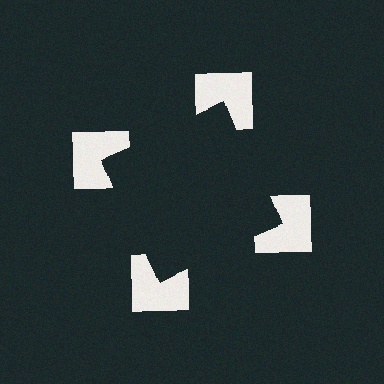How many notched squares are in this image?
There are 4 — one at each vertex of the illusory square.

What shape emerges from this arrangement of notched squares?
An illusory square — its edges are inferred from the aligned wedge cuts in the notched squares, not physically drawn.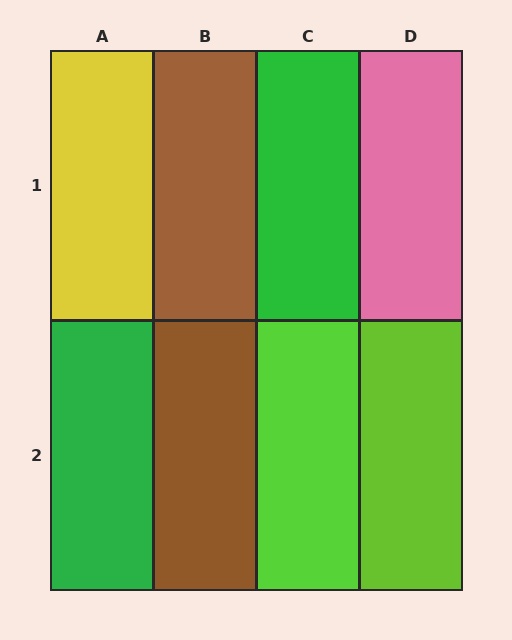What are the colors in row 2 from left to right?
Green, brown, lime, lime.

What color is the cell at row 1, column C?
Green.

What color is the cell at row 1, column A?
Yellow.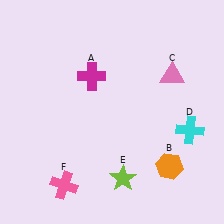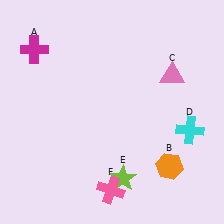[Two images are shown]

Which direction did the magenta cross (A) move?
The magenta cross (A) moved left.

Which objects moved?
The objects that moved are: the magenta cross (A), the pink cross (F).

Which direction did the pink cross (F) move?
The pink cross (F) moved right.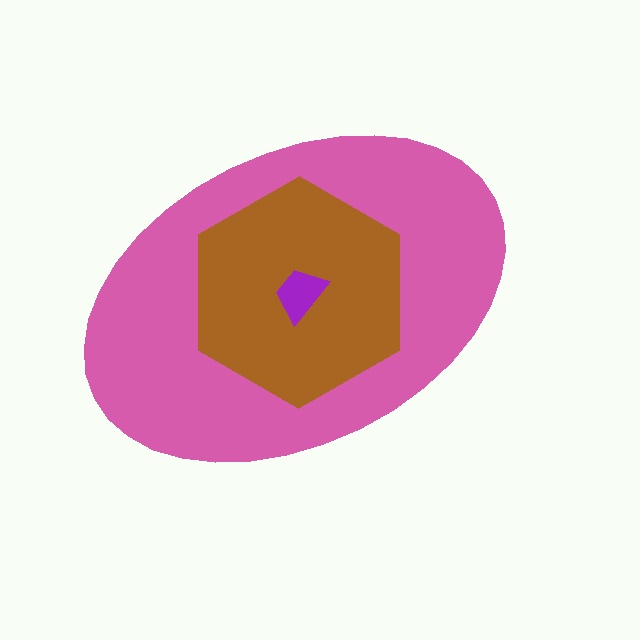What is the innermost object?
The purple trapezoid.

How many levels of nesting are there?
3.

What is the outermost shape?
The pink ellipse.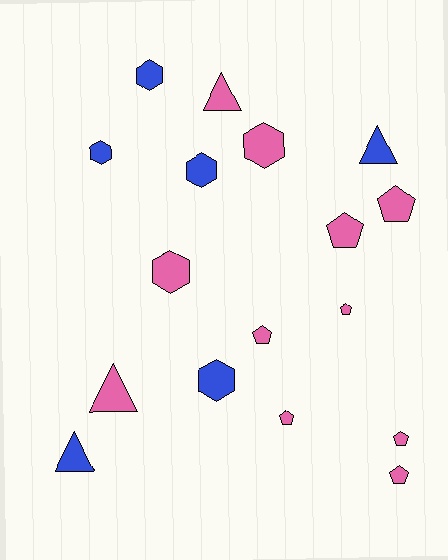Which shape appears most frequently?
Pentagon, with 7 objects.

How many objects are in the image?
There are 17 objects.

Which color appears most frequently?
Pink, with 11 objects.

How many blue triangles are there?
There are 2 blue triangles.